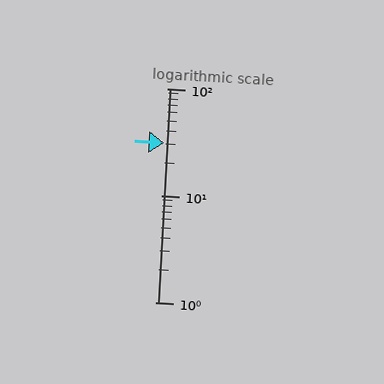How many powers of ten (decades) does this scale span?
The scale spans 2 decades, from 1 to 100.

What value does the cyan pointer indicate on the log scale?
The pointer indicates approximately 31.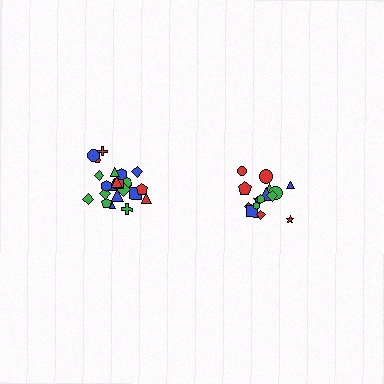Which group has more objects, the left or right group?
The left group.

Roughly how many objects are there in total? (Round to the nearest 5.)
Roughly 35 objects in total.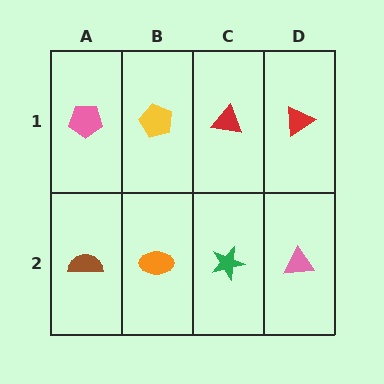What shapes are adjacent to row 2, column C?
A red triangle (row 1, column C), an orange ellipse (row 2, column B), a pink triangle (row 2, column D).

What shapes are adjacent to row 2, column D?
A red triangle (row 1, column D), a green star (row 2, column C).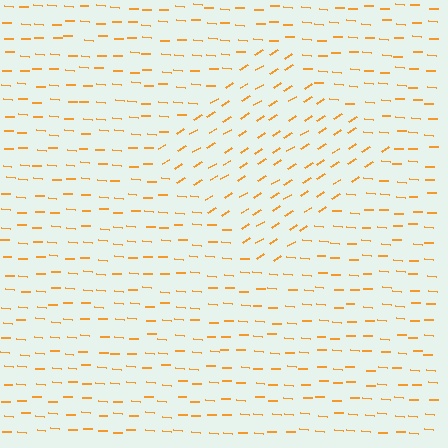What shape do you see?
I see a diamond.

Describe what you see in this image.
The image is filled with small orange line segments. A diamond region in the image has lines oriented differently from the surrounding lines, creating a visible texture boundary.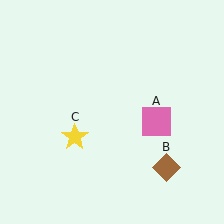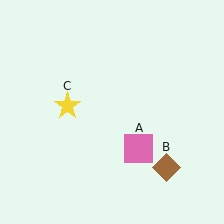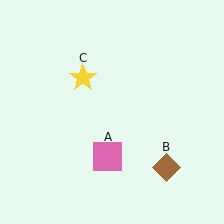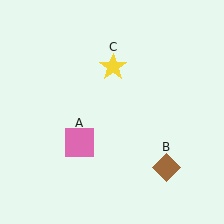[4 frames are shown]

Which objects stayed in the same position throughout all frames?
Brown diamond (object B) remained stationary.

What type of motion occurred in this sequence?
The pink square (object A), yellow star (object C) rotated clockwise around the center of the scene.